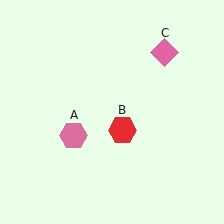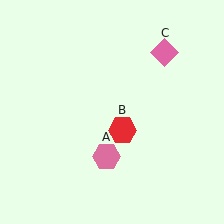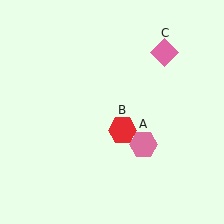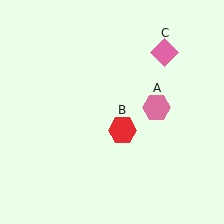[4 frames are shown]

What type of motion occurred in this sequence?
The pink hexagon (object A) rotated counterclockwise around the center of the scene.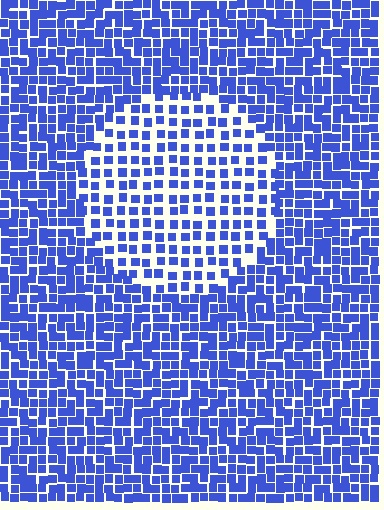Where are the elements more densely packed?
The elements are more densely packed outside the circle boundary.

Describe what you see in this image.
The image contains small blue elements arranged at two different densities. A circle-shaped region is visible where the elements are less densely packed than the surrounding area.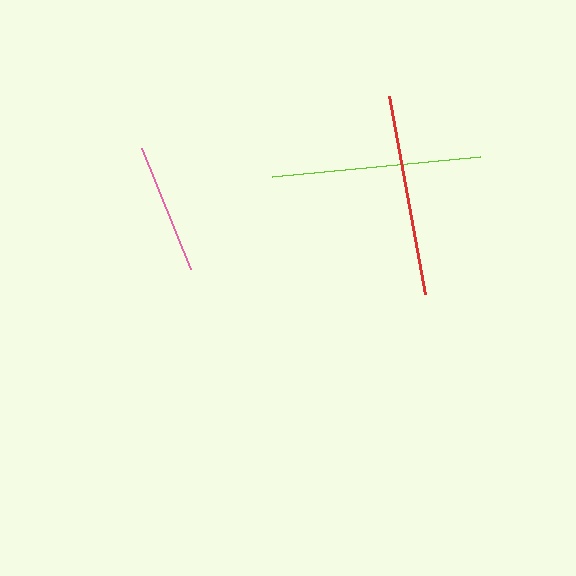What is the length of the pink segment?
The pink segment is approximately 130 pixels long.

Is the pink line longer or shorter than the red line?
The red line is longer than the pink line.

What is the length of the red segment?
The red segment is approximately 201 pixels long.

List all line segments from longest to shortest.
From longest to shortest: lime, red, pink.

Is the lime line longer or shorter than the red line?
The lime line is longer than the red line.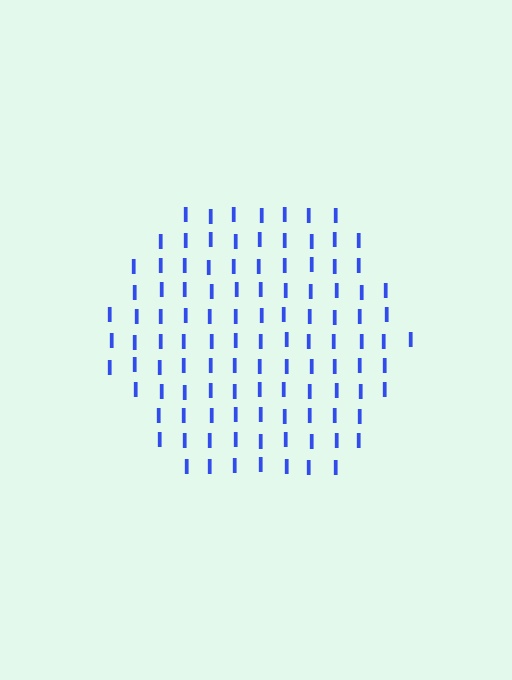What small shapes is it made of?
It is made of small letter I's.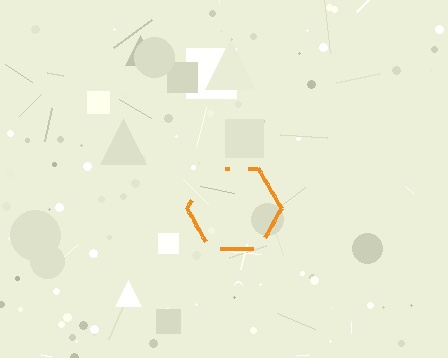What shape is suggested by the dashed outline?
The dashed outline suggests a hexagon.